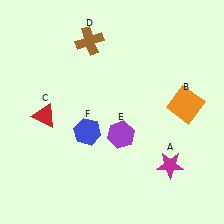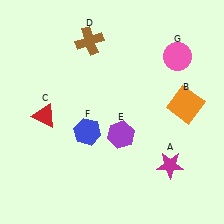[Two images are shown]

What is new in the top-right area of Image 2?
A pink circle (G) was added in the top-right area of Image 2.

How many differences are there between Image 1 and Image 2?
There is 1 difference between the two images.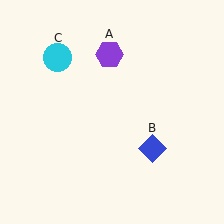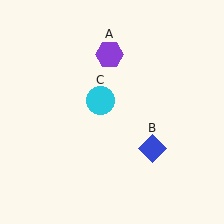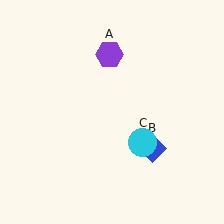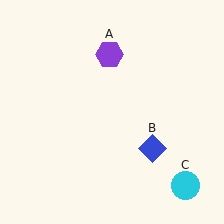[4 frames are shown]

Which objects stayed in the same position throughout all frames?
Purple hexagon (object A) and blue diamond (object B) remained stationary.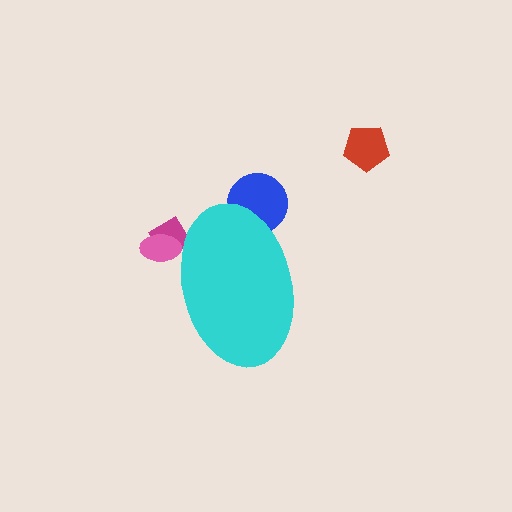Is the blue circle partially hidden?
Yes, the blue circle is partially hidden behind the cyan ellipse.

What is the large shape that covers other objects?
A cyan ellipse.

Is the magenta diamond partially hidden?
Yes, the magenta diamond is partially hidden behind the cyan ellipse.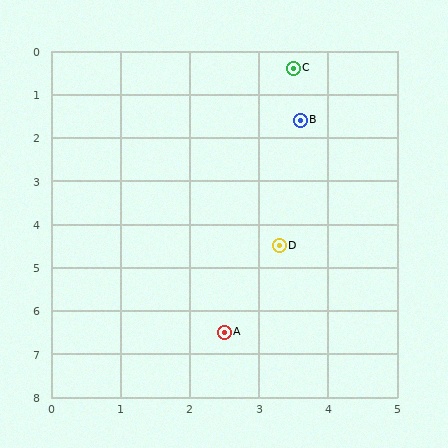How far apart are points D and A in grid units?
Points D and A are about 2.2 grid units apart.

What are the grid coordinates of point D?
Point D is at approximately (3.3, 4.5).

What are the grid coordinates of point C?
Point C is at approximately (3.5, 0.4).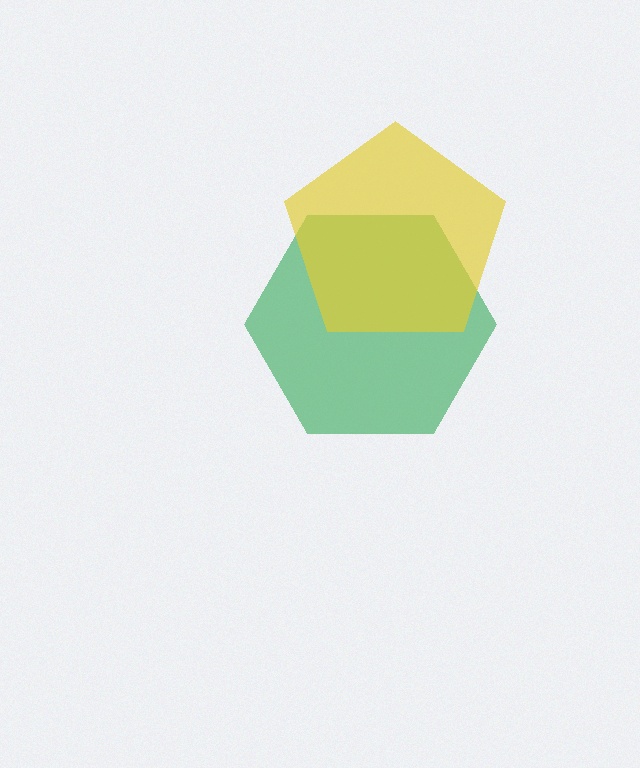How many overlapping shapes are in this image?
There are 2 overlapping shapes in the image.